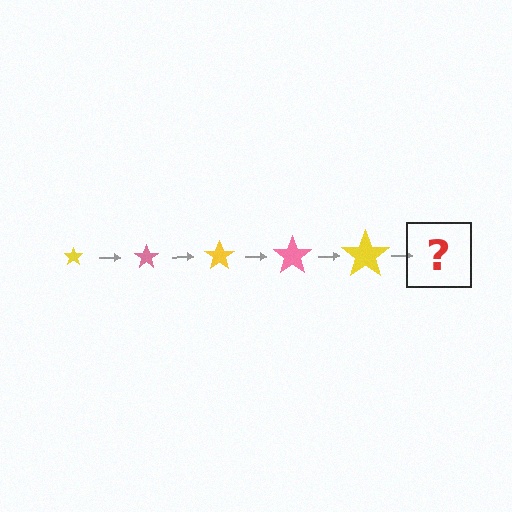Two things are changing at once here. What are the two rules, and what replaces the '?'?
The two rules are that the star grows larger each step and the color cycles through yellow and pink. The '?' should be a pink star, larger than the previous one.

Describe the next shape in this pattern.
It should be a pink star, larger than the previous one.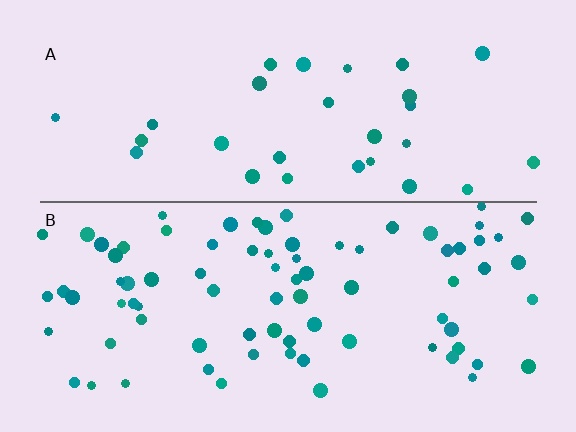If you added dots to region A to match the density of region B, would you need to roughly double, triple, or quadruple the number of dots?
Approximately triple.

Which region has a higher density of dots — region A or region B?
B (the bottom).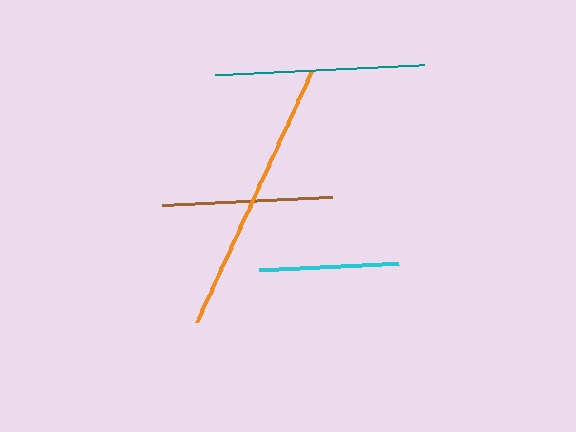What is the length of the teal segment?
The teal segment is approximately 209 pixels long.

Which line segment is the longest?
The orange line is the longest at approximately 276 pixels.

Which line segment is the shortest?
The cyan line is the shortest at approximately 140 pixels.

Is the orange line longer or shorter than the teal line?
The orange line is longer than the teal line.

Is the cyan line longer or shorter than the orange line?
The orange line is longer than the cyan line.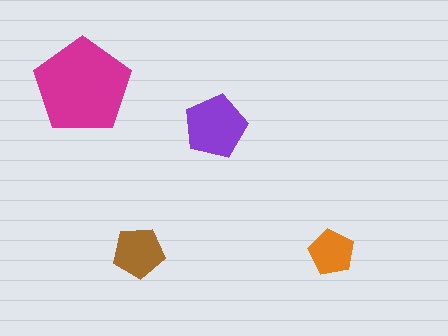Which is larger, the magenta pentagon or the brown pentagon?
The magenta one.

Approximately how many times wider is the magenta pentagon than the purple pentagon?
About 1.5 times wider.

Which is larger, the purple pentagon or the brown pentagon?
The purple one.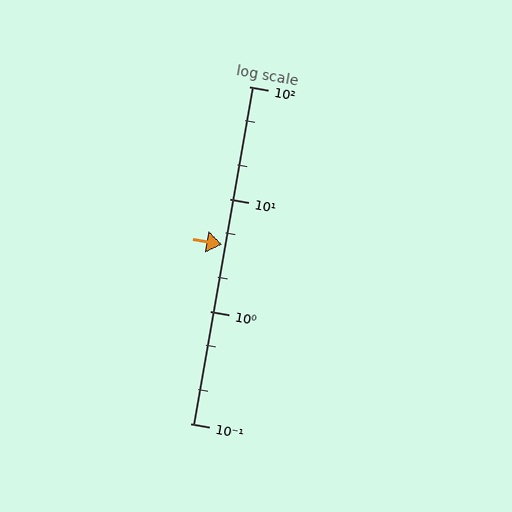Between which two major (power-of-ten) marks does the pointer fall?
The pointer is between 1 and 10.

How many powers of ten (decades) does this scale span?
The scale spans 3 decades, from 0.1 to 100.